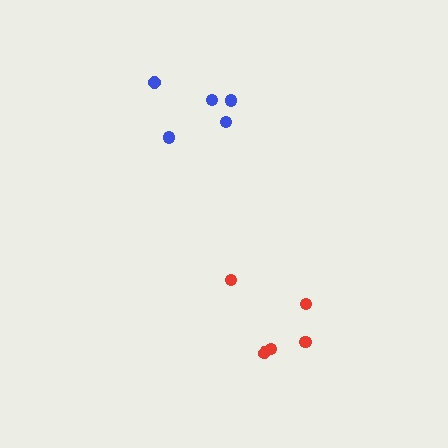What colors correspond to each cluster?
The clusters are colored: blue, red.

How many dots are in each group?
Group 1: 5 dots, Group 2: 5 dots (10 total).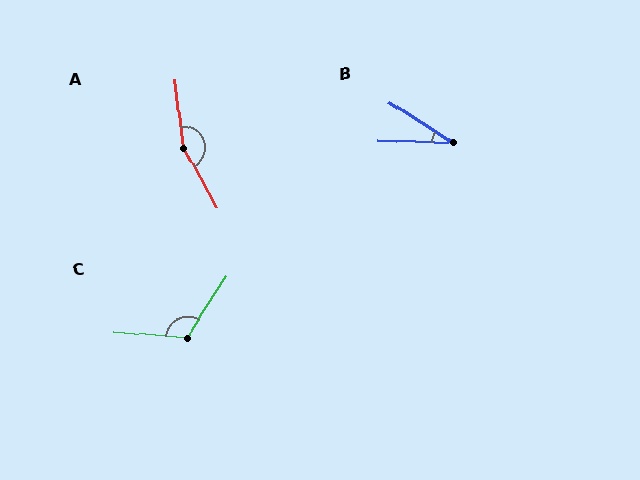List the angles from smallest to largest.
B (31°), C (118°), A (157°).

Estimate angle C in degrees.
Approximately 118 degrees.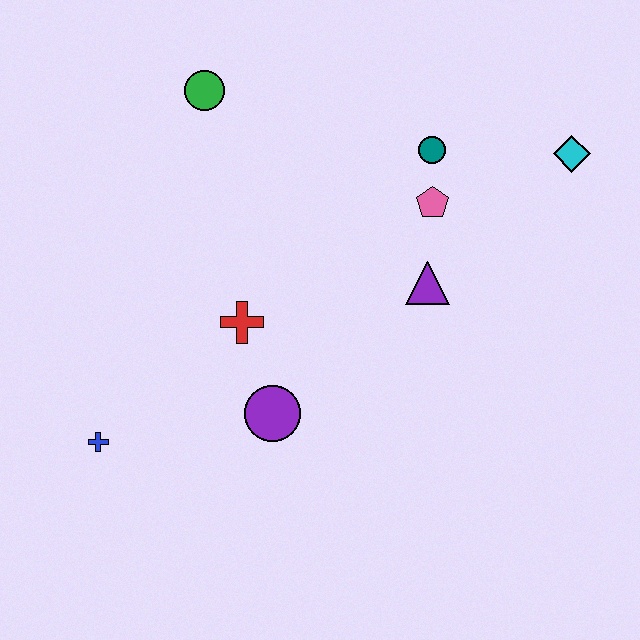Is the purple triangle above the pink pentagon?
No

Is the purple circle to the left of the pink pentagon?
Yes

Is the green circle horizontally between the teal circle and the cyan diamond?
No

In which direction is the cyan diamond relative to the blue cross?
The cyan diamond is to the right of the blue cross.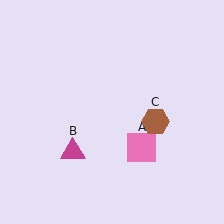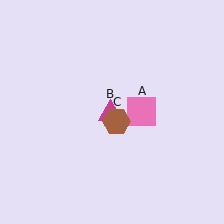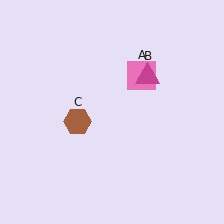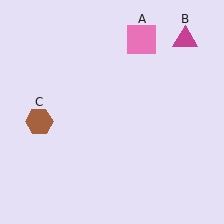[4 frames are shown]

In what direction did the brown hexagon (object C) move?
The brown hexagon (object C) moved left.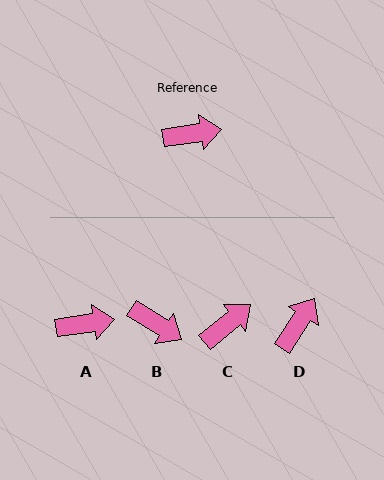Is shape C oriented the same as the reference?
No, it is off by about 31 degrees.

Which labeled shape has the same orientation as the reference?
A.